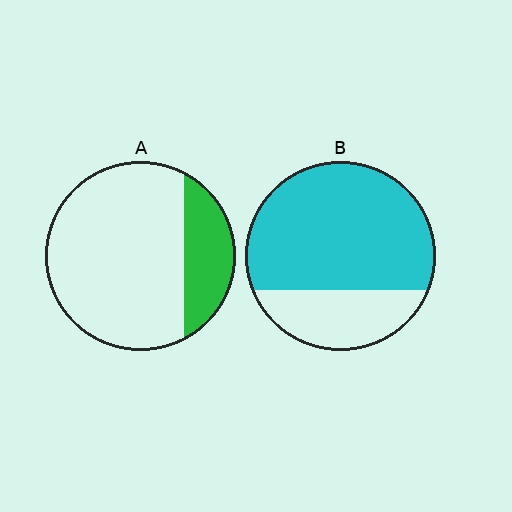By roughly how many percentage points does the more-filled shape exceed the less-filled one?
By roughly 50 percentage points (B over A).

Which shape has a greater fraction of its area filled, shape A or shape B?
Shape B.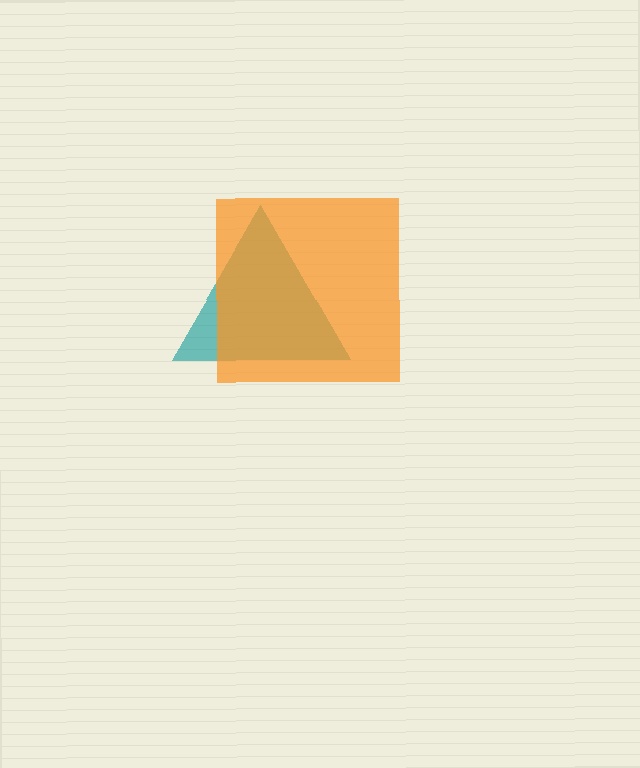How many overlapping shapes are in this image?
There are 2 overlapping shapes in the image.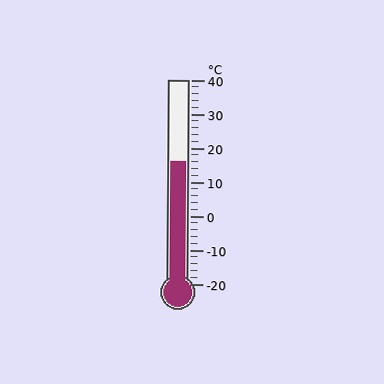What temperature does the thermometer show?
The thermometer shows approximately 16°C.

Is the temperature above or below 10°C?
The temperature is above 10°C.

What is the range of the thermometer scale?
The thermometer scale ranges from -20°C to 40°C.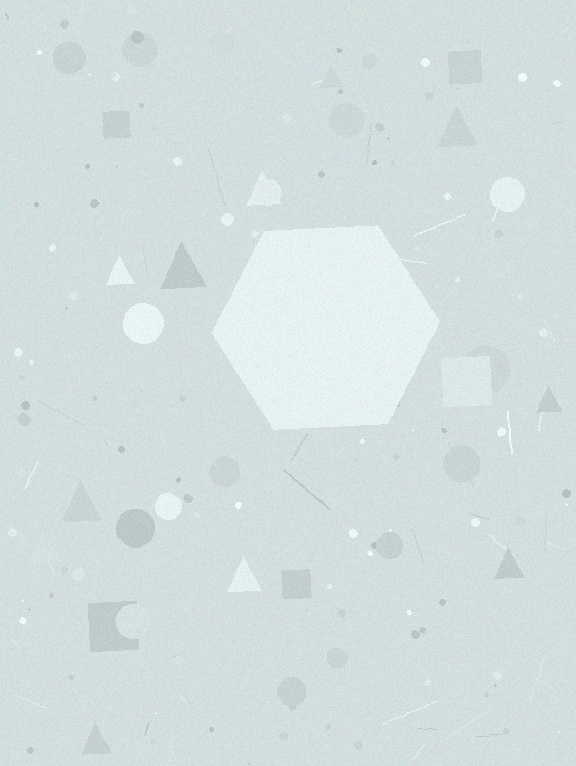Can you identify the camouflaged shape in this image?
The camouflaged shape is a hexagon.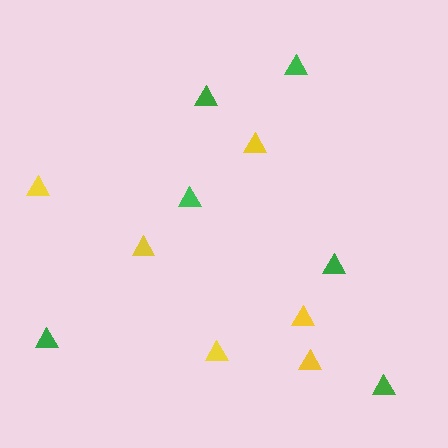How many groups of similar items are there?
There are 2 groups: one group of green triangles (6) and one group of yellow triangles (6).